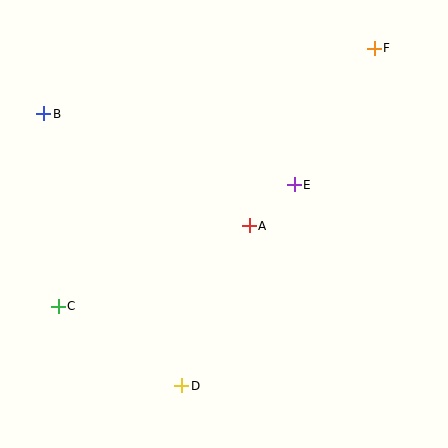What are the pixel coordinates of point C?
Point C is at (58, 306).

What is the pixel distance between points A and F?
The distance between A and F is 217 pixels.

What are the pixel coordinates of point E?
Point E is at (294, 185).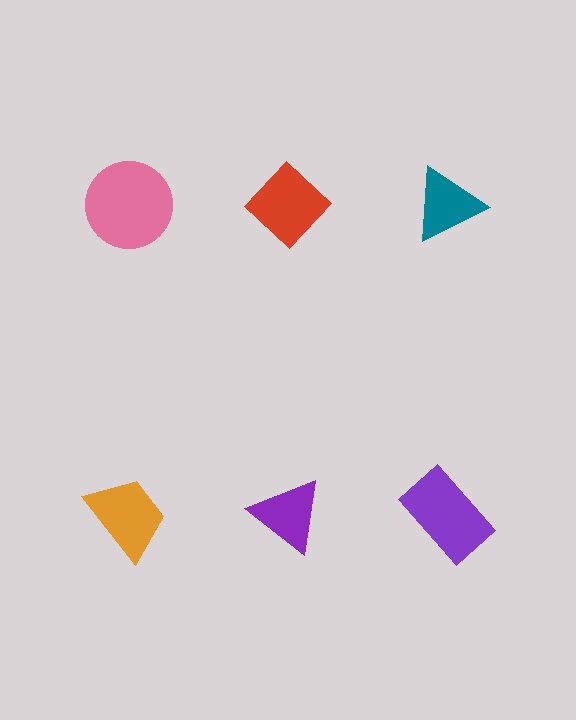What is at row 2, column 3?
A purple rectangle.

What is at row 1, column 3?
A teal triangle.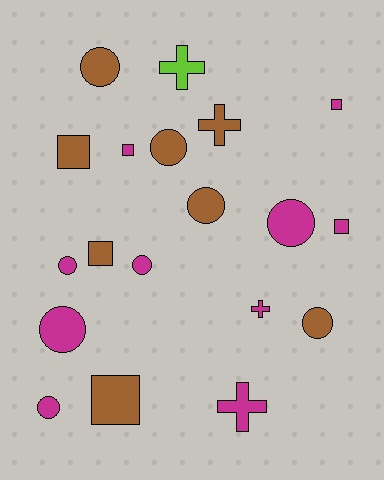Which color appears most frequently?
Magenta, with 10 objects.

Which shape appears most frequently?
Circle, with 9 objects.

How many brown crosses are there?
There is 1 brown cross.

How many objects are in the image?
There are 19 objects.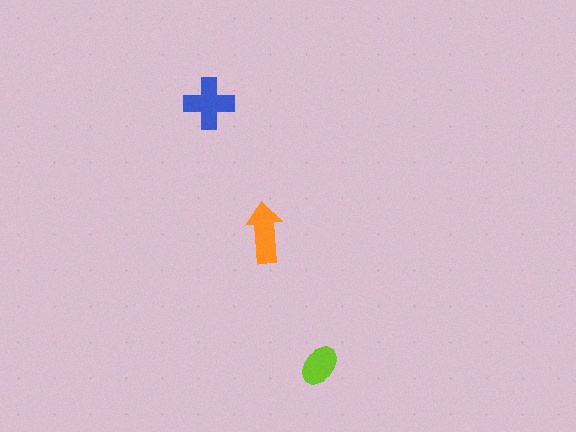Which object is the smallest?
The lime ellipse.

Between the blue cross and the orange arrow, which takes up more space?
The blue cross.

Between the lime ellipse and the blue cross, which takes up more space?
The blue cross.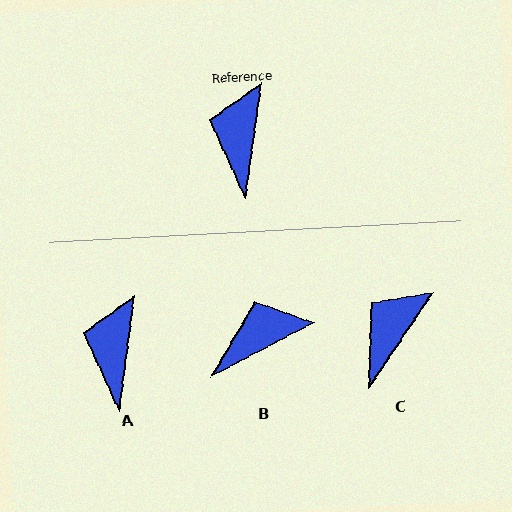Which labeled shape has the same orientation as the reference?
A.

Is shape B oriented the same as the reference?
No, it is off by about 54 degrees.